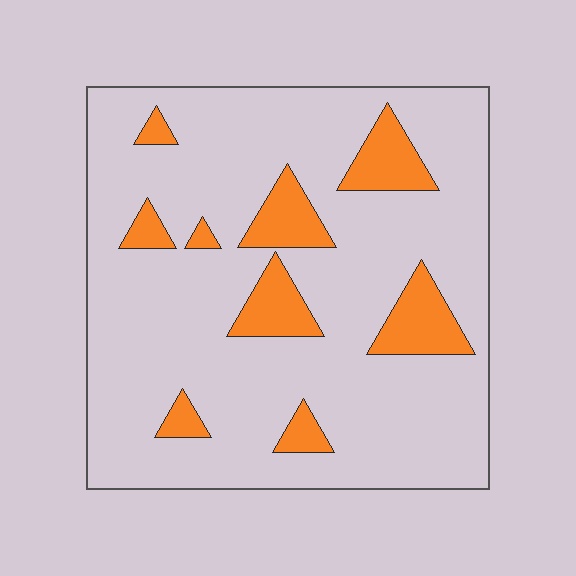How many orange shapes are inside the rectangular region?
9.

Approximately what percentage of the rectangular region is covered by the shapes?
Approximately 15%.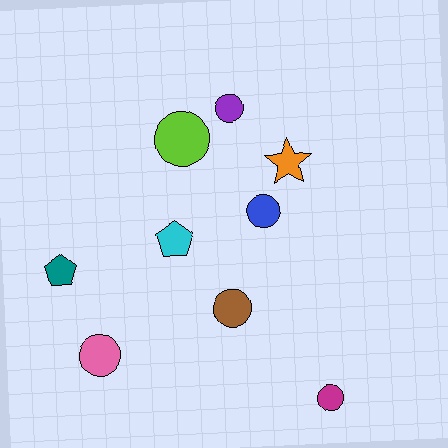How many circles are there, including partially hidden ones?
There are 6 circles.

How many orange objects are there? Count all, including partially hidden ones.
There is 1 orange object.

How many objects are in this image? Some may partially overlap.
There are 9 objects.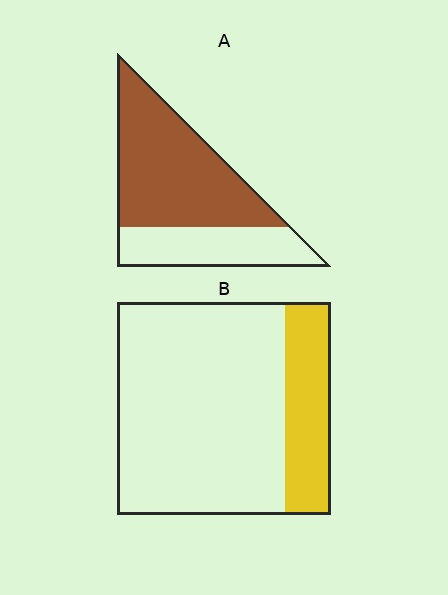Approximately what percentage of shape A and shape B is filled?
A is approximately 65% and B is approximately 20%.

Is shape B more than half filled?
No.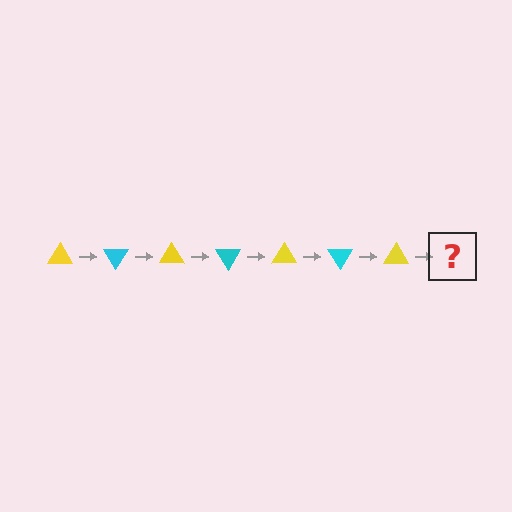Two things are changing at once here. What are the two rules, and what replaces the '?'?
The two rules are that it rotates 60 degrees each step and the color cycles through yellow and cyan. The '?' should be a cyan triangle, rotated 420 degrees from the start.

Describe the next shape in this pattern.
It should be a cyan triangle, rotated 420 degrees from the start.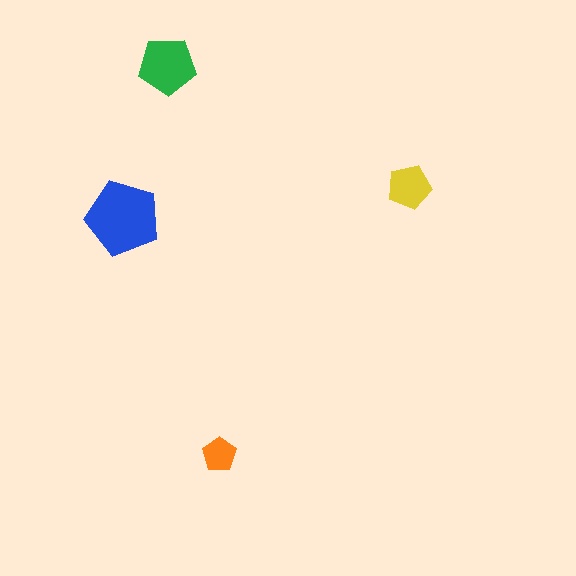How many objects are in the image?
There are 4 objects in the image.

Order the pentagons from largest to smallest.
the blue one, the green one, the yellow one, the orange one.